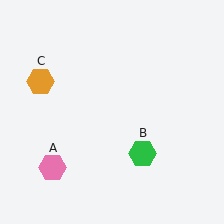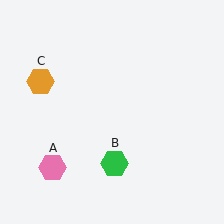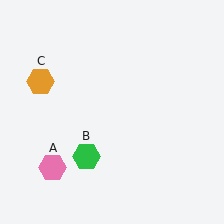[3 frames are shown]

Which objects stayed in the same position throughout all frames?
Pink hexagon (object A) and orange hexagon (object C) remained stationary.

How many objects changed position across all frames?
1 object changed position: green hexagon (object B).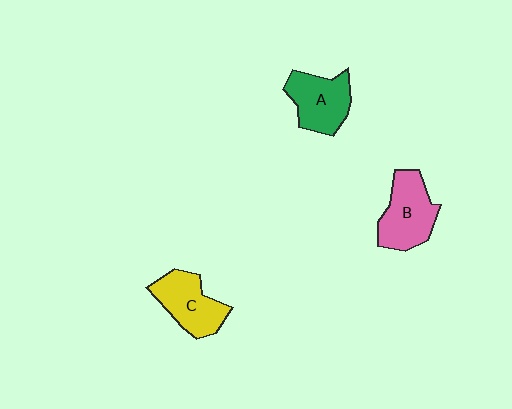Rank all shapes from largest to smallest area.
From largest to smallest: B (pink), C (yellow), A (green).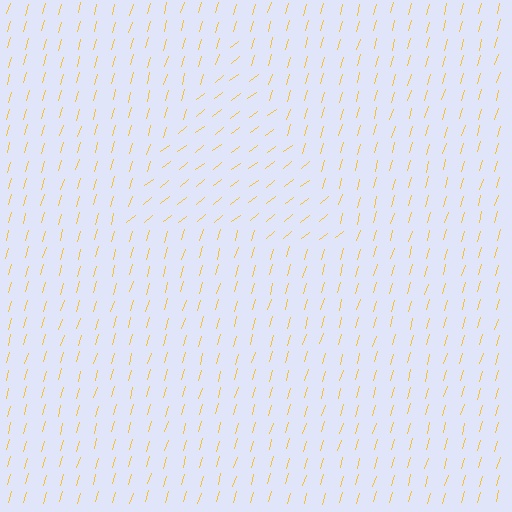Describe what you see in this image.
The image is filled with small yellow line segments. A triangle region in the image has lines oriented differently from the surrounding lines, creating a visible texture boundary.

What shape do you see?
I see a triangle.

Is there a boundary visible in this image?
Yes, there is a texture boundary formed by a change in line orientation.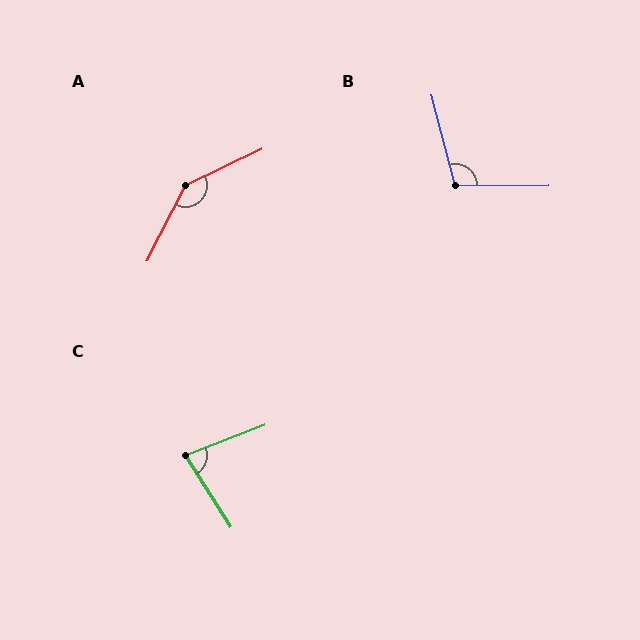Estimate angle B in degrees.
Approximately 104 degrees.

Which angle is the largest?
A, at approximately 143 degrees.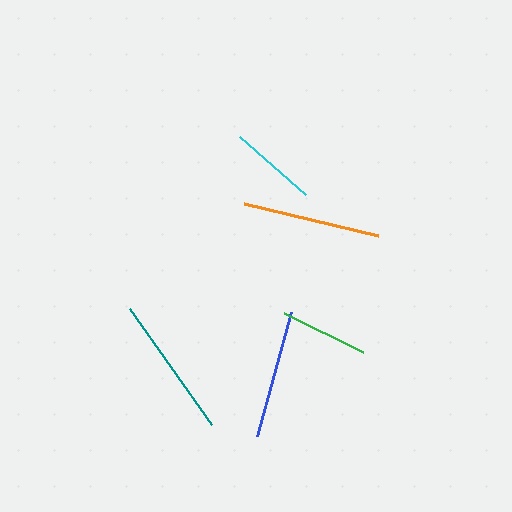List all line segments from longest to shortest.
From longest to shortest: teal, orange, blue, cyan, green.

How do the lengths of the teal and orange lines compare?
The teal and orange lines are approximately the same length.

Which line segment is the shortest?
The green line is the shortest at approximately 88 pixels.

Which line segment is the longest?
The teal line is the longest at approximately 142 pixels.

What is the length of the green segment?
The green segment is approximately 88 pixels long.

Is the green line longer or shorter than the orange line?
The orange line is longer than the green line.